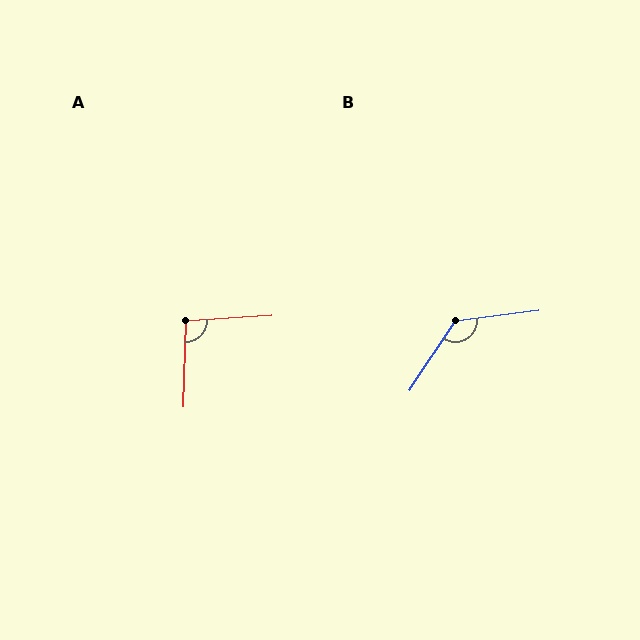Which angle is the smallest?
A, at approximately 95 degrees.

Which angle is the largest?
B, at approximately 131 degrees.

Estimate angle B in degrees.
Approximately 131 degrees.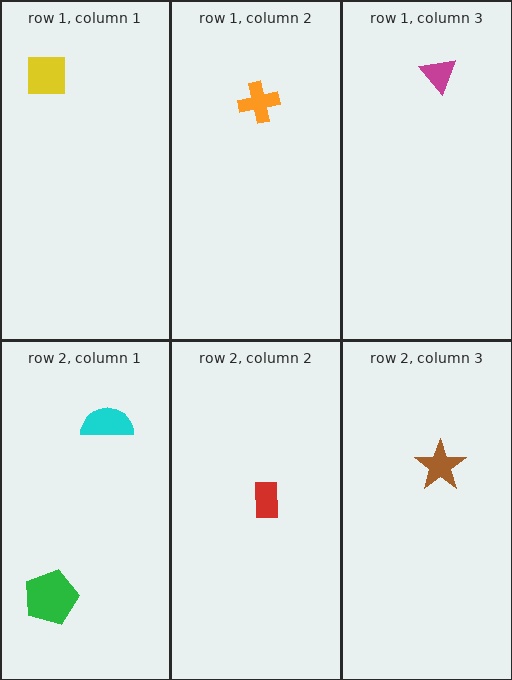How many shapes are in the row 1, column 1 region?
1.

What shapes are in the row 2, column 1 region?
The cyan semicircle, the green pentagon.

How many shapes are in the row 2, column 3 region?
1.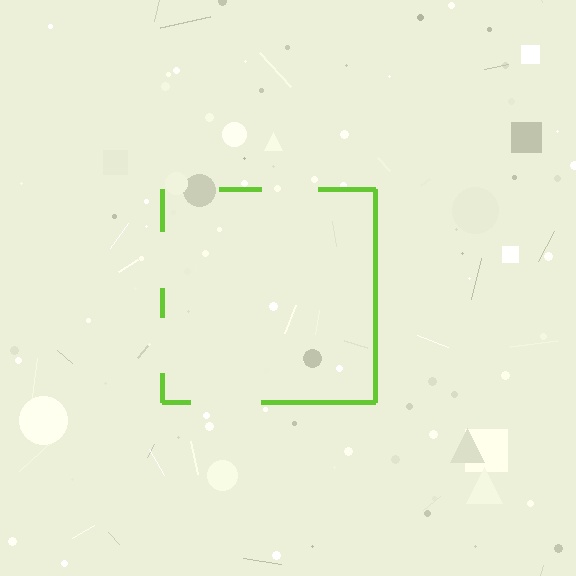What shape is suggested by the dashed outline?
The dashed outline suggests a square.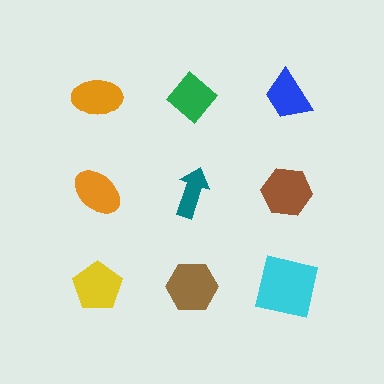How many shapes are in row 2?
3 shapes.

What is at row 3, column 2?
A brown hexagon.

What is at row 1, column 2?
A green diamond.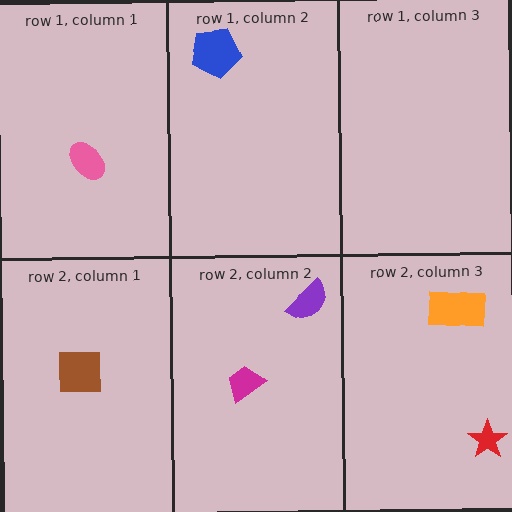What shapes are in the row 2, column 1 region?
The brown square.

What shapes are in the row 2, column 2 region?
The magenta trapezoid, the purple semicircle.